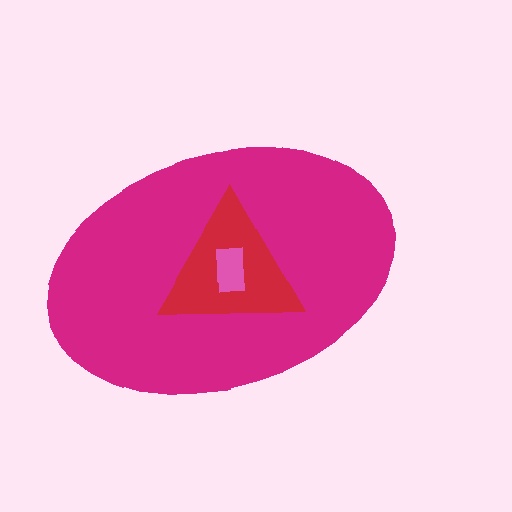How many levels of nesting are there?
3.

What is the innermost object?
The pink rectangle.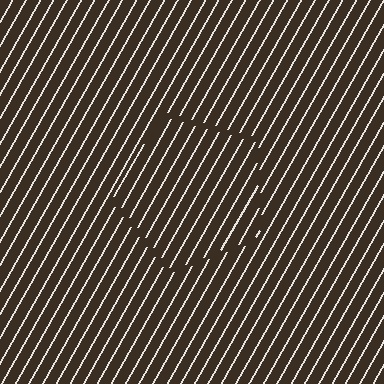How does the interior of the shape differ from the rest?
The interior of the shape contains the same grating, shifted by half a period — the contour is defined by the phase discontinuity where line-ends from the inner and outer gratings abut.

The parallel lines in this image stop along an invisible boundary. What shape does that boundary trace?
An illusory pentagon. The interior of the shape contains the same grating, shifted by half a period — the contour is defined by the phase discontinuity where line-ends from the inner and outer gratings abut.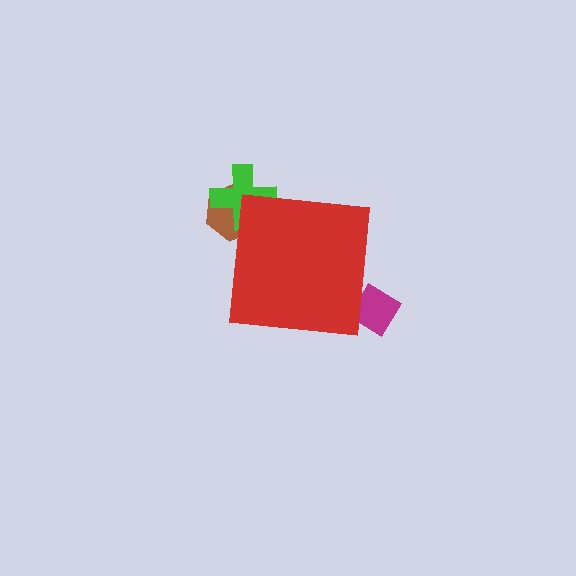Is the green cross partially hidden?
Yes, the green cross is partially hidden behind the red square.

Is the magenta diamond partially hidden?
Yes, the magenta diamond is partially hidden behind the red square.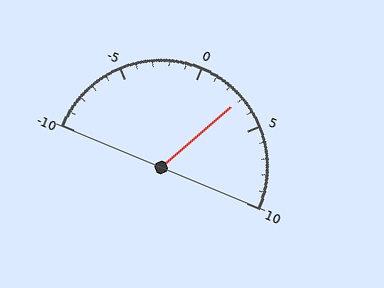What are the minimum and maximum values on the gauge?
The gauge ranges from -10 to 10.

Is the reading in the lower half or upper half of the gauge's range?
The reading is in the upper half of the range (-10 to 10).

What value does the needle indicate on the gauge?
The needle indicates approximately 3.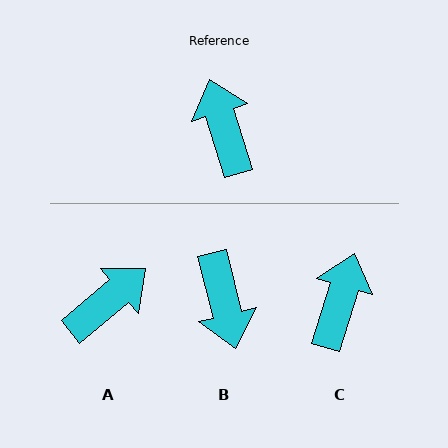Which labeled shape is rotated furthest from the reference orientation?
B, about 177 degrees away.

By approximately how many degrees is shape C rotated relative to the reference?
Approximately 34 degrees clockwise.